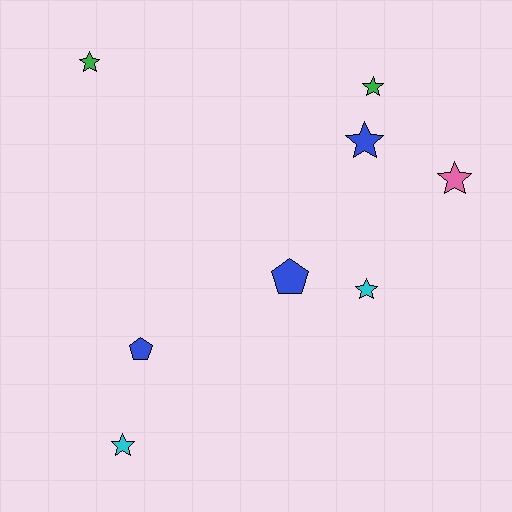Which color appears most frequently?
Blue, with 3 objects.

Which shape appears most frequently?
Star, with 6 objects.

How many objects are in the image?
There are 8 objects.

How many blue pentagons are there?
There are 2 blue pentagons.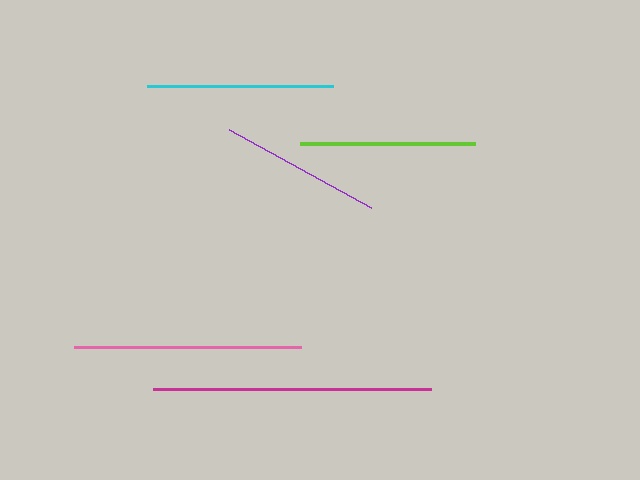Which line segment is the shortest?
The purple line is the shortest at approximately 162 pixels.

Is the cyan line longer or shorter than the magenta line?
The magenta line is longer than the cyan line.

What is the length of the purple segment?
The purple segment is approximately 162 pixels long.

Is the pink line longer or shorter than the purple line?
The pink line is longer than the purple line.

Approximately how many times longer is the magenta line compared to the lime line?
The magenta line is approximately 1.6 times the length of the lime line.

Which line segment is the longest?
The magenta line is the longest at approximately 278 pixels.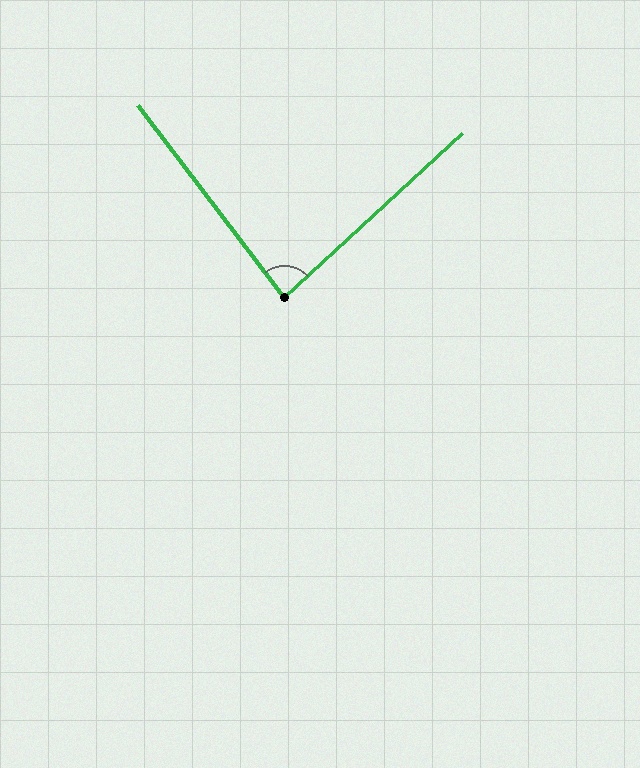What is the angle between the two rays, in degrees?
Approximately 85 degrees.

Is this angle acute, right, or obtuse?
It is acute.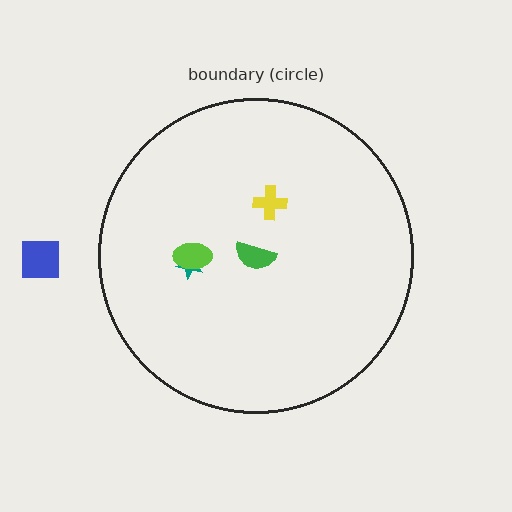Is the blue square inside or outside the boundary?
Outside.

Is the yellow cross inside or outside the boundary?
Inside.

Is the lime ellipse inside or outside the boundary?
Inside.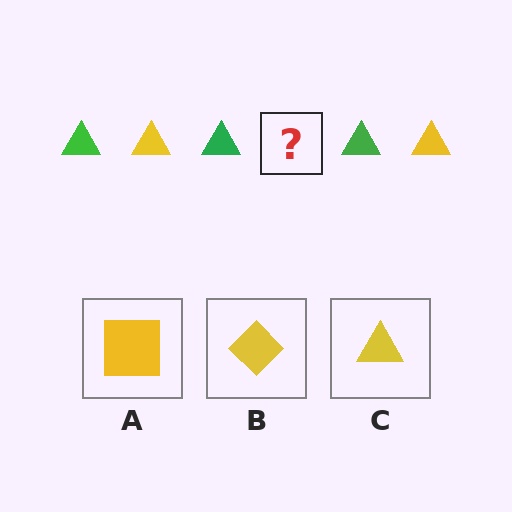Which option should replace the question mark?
Option C.